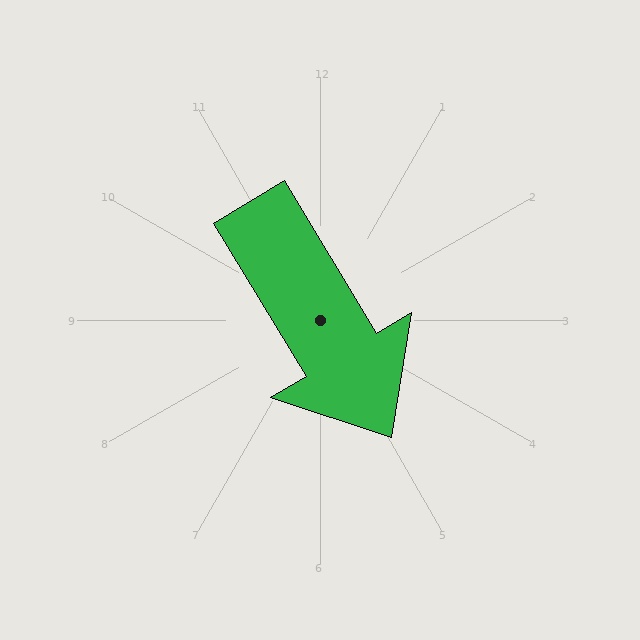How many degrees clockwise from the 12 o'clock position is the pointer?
Approximately 149 degrees.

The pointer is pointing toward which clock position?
Roughly 5 o'clock.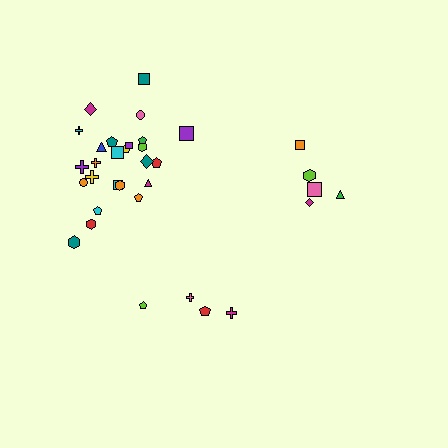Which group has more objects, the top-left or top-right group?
The top-left group.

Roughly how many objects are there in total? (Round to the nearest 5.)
Roughly 35 objects in total.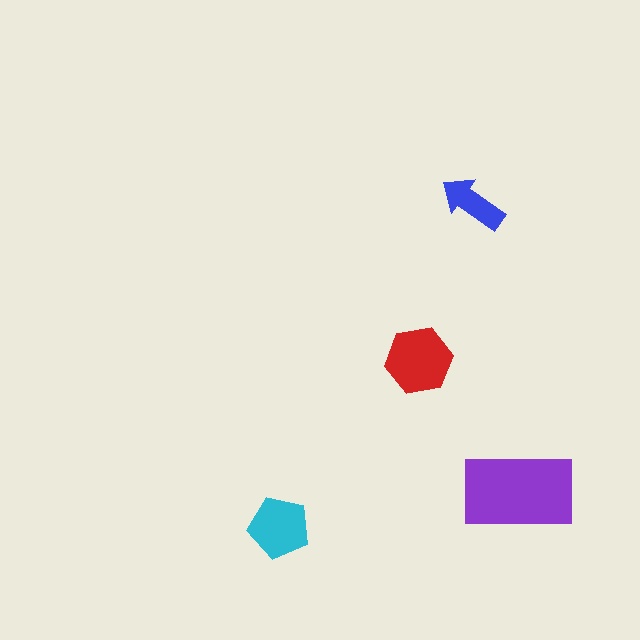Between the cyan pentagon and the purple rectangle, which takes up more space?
The purple rectangle.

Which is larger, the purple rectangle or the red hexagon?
The purple rectangle.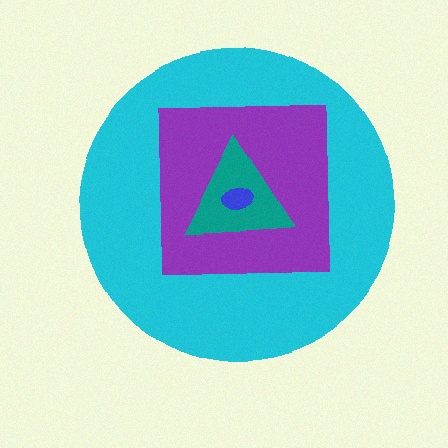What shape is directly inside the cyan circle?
The purple square.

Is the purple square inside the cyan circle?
Yes.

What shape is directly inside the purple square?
The teal triangle.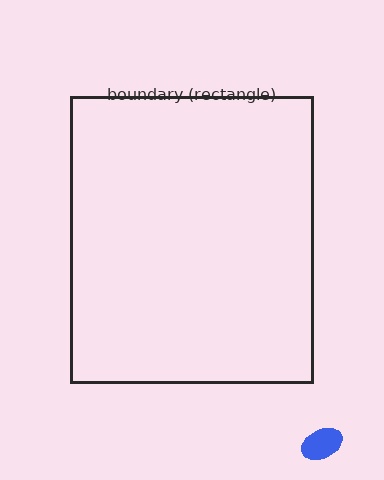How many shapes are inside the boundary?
0 inside, 1 outside.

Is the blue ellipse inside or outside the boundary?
Outside.